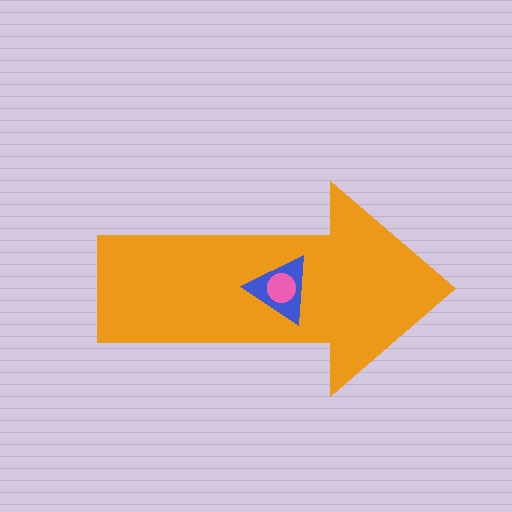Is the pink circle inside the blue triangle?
Yes.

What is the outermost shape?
The orange arrow.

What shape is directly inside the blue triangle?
The pink circle.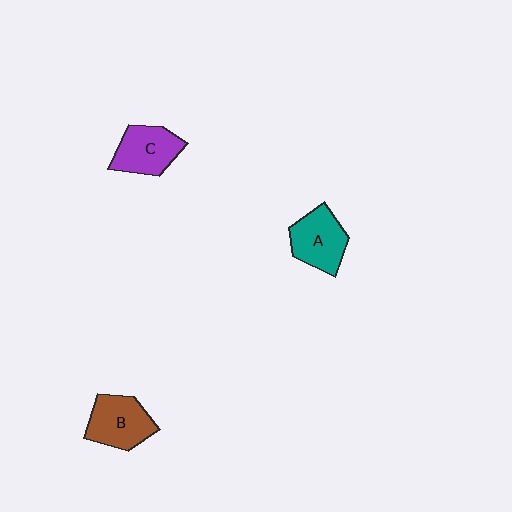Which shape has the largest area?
Shape B (brown).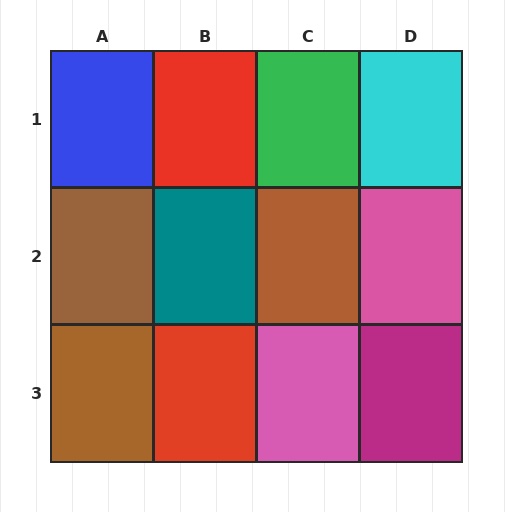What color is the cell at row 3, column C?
Pink.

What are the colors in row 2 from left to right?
Brown, teal, brown, pink.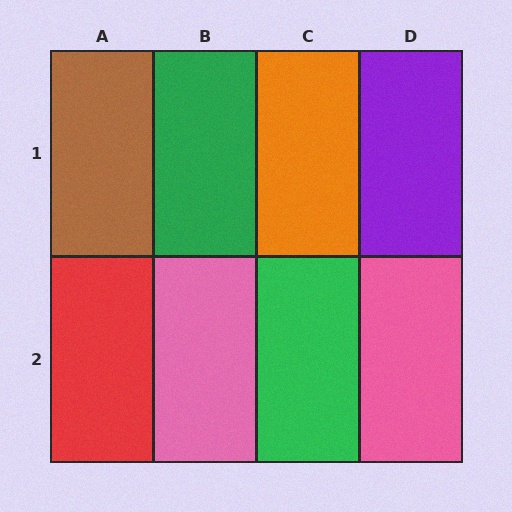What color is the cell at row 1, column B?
Green.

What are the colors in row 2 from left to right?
Red, pink, green, pink.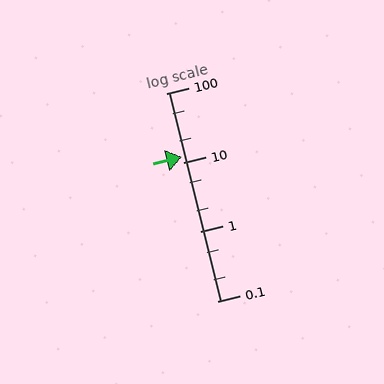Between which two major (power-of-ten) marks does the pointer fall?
The pointer is between 10 and 100.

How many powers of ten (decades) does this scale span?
The scale spans 3 decades, from 0.1 to 100.